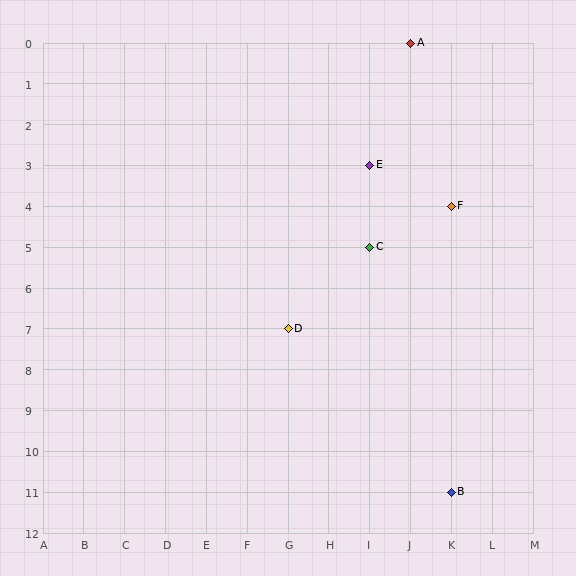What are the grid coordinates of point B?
Point B is at grid coordinates (K, 11).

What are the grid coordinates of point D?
Point D is at grid coordinates (G, 7).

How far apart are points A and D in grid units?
Points A and D are 3 columns and 7 rows apart (about 7.6 grid units diagonally).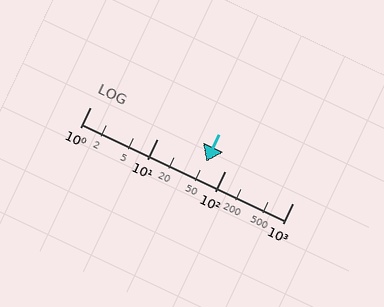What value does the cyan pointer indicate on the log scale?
The pointer indicates approximately 52.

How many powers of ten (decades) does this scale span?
The scale spans 3 decades, from 1 to 1000.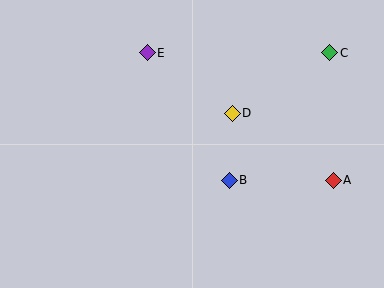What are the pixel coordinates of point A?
Point A is at (333, 180).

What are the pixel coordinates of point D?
Point D is at (232, 113).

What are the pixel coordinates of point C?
Point C is at (330, 53).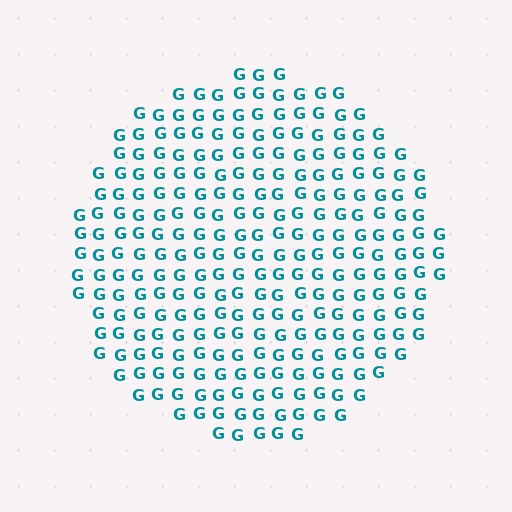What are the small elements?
The small elements are letter G's.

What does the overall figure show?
The overall figure shows a circle.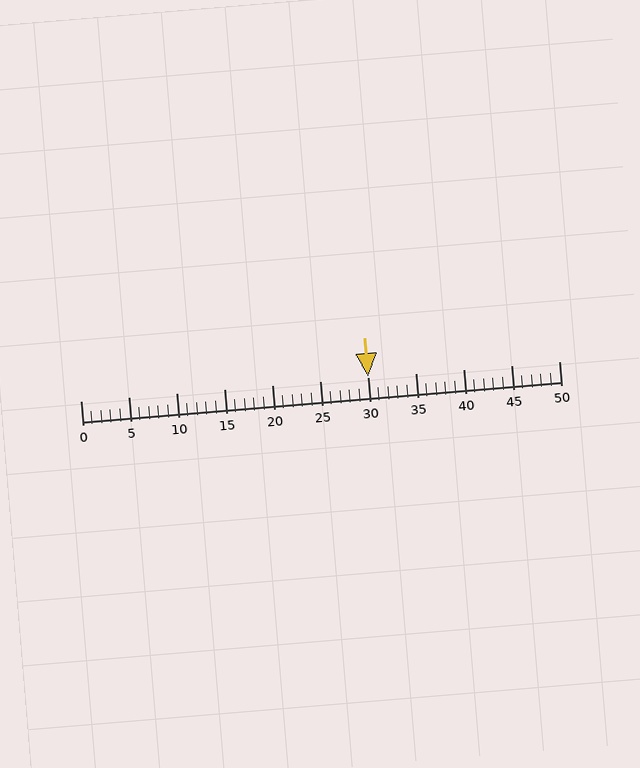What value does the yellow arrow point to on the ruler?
The yellow arrow points to approximately 30.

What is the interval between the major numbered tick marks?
The major tick marks are spaced 5 units apart.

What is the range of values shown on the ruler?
The ruler shows values from 0 to 50.